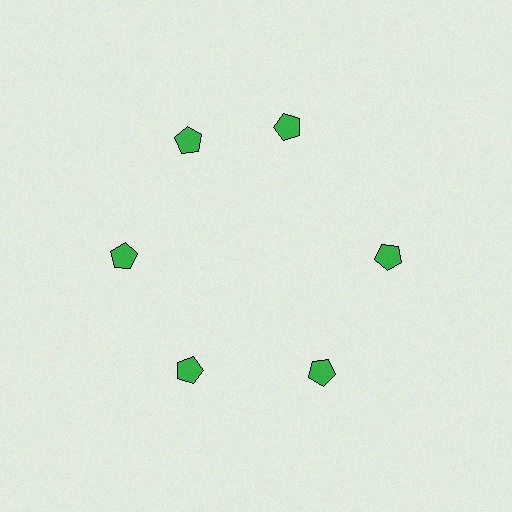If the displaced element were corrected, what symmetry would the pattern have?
It would have 6-fold rotational symmetry — the pattern would map onto itself every 60 degrees.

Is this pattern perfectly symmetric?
No. The 6 green pentagons are arranged in a ring, but one element near the 1 o'clock position is rotated out of alignment along the ring, breaking the 6-fold rotational symmetry.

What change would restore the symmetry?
The symmetry would be restored by rotating it back into even spacing with its neighbors so that all 6 pentagons sit at equal angles and equal distance from the center.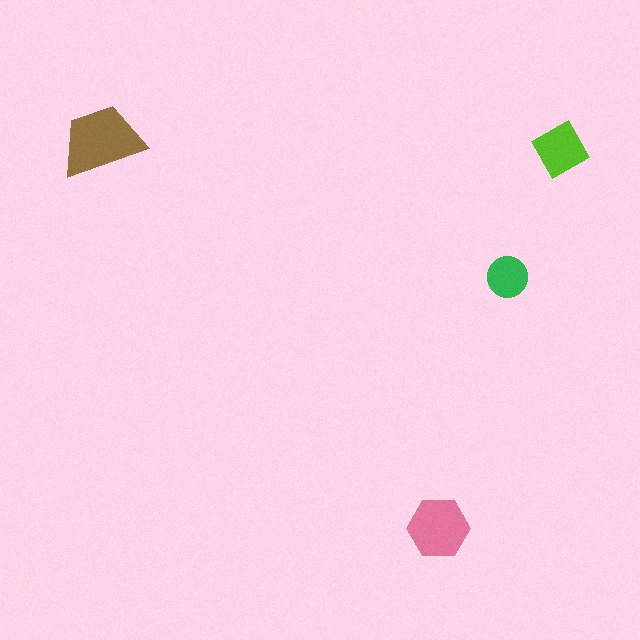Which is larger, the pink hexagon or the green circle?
The pink hexagon.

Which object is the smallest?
The green circle.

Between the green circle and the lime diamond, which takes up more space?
The lime diamond.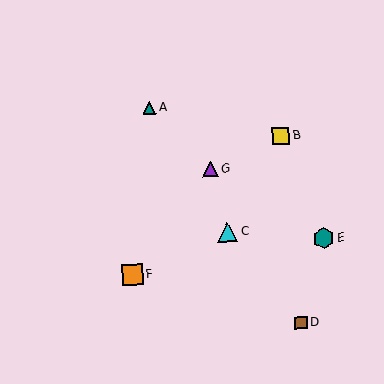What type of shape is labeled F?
Shape F is an orange square.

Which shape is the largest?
The teal hexagon (labeled E) is the largest.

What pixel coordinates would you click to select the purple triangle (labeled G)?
Click at (211, 169) to select the purple triangle G.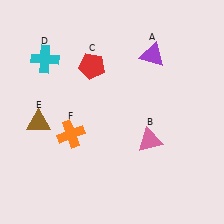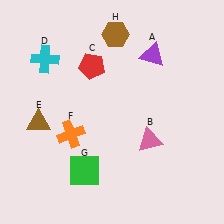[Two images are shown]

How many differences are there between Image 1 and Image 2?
There are 2 differences between the two images.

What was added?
A green square (G), a brown hexagon (H) were added in Image 2.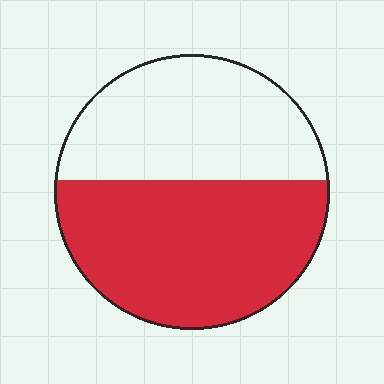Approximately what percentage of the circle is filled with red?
Approximately 55%.